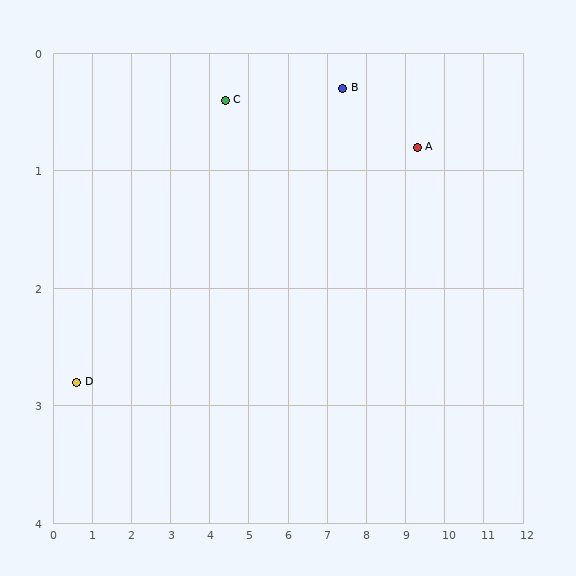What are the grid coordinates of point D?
Point D is at approximately (0.6, 2.8).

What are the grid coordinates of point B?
Point B is at approximately (7.4, 0.3).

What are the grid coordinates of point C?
Point C is at approximately (4.4, 0.4).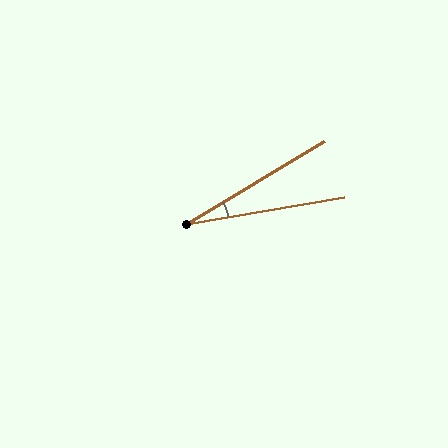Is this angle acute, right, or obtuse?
It is acute.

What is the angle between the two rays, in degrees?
Approximately 21 degrees.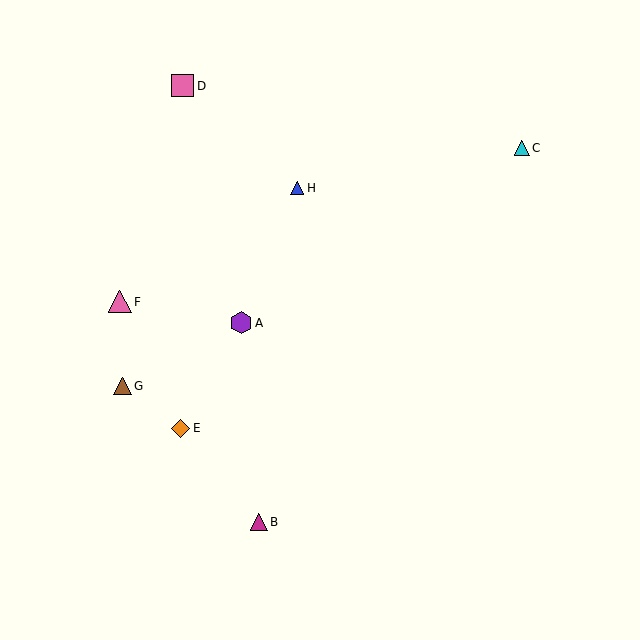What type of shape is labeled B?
Shape B is a magenta triangle.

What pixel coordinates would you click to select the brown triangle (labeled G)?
Click at (122, 386) to select the brown triangle G.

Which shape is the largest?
The pink triangle (labeled F) is the largest.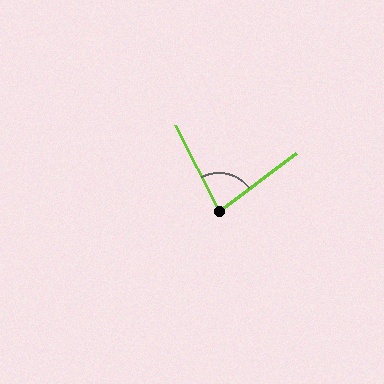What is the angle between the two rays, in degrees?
Approximately 80 degrees.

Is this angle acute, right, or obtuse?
It is acute.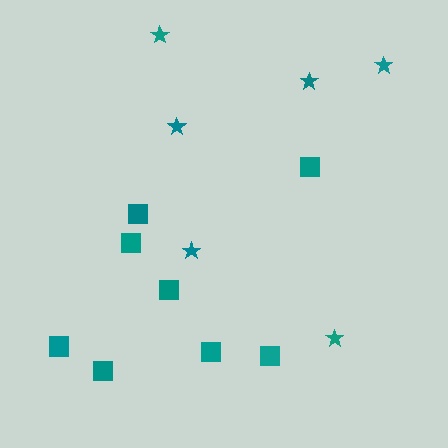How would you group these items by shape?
There are 2 groups: one group of squares (8) and one group of stars (6).